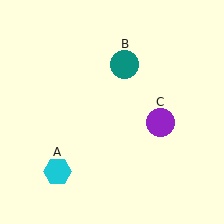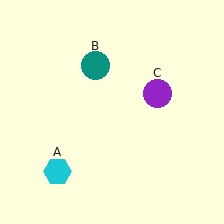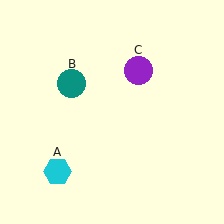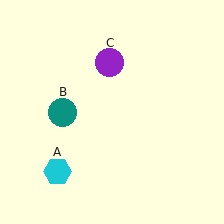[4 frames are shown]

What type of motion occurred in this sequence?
The teal circle (object B), purple circle (object C) rotated counterclockwise around the center of the scene.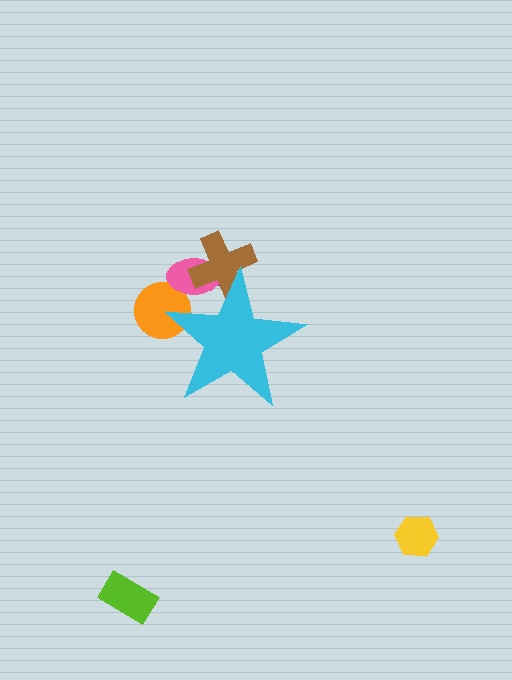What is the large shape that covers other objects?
A cyan star.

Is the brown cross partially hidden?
Yes, the brown cross is partially hidden behind the cyan star.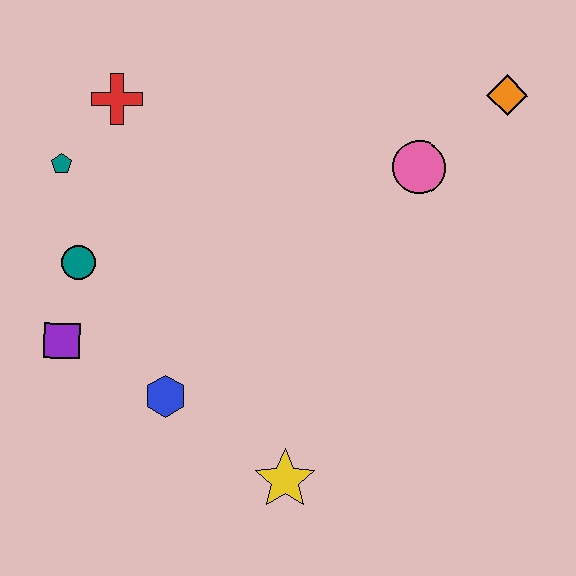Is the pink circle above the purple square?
Yes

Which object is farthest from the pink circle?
The purple square is farthest from the pink circle.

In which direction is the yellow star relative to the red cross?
The yellow star is below the red cross.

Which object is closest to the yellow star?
The blue hexagon is closest to the yellow star.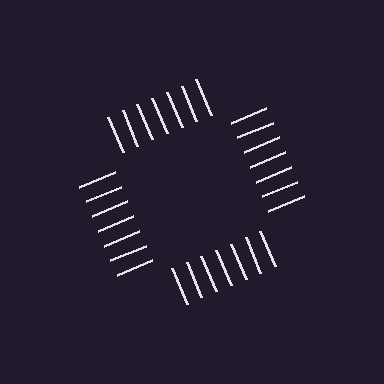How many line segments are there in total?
28 — 7 along each of the 4 edges.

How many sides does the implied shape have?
4 sides — the line-ends trace a square.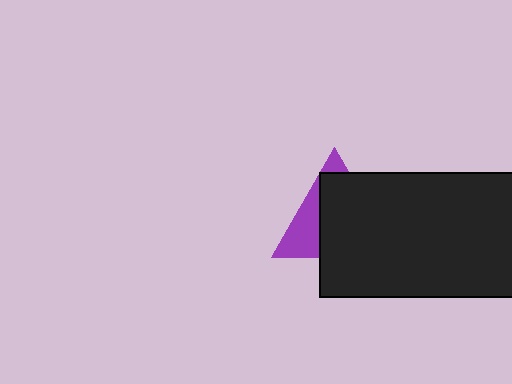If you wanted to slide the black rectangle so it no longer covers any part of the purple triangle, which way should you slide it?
Slide it toward the lower-right — that is the most direct way to separate the two shapes.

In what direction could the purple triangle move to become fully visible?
The purple triangle could move toward the upper-left. That would shift it out from behind the black rectangle entirely.